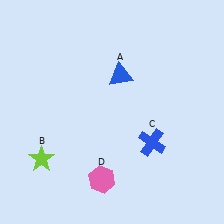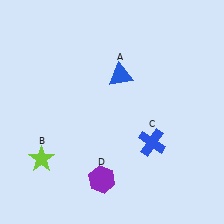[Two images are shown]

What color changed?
The hexagon (D) changed from pink in Image 1 to purple in Image 2.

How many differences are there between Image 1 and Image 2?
There is 1 difference between the two images.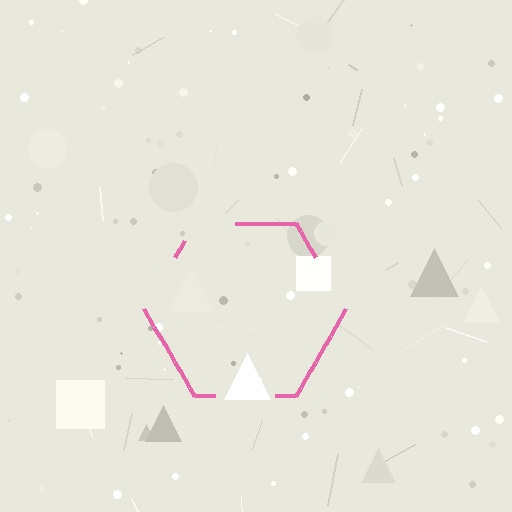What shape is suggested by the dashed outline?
The dashed outline suggests a hexagon.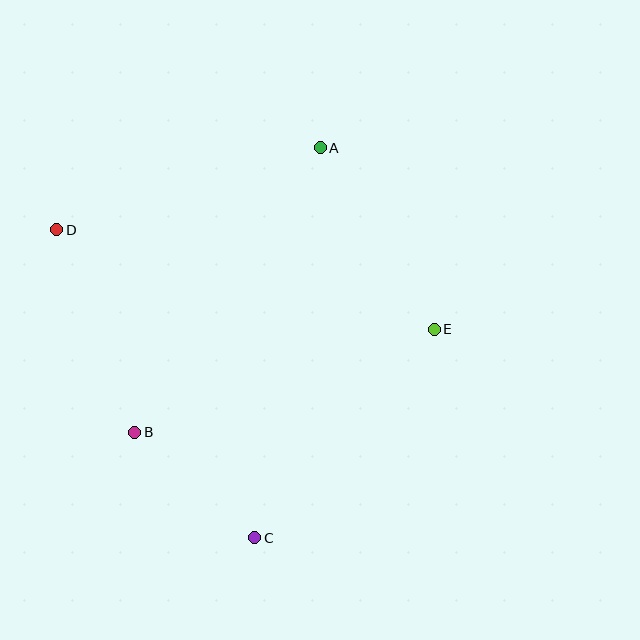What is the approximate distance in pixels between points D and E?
The distance between D and E is approximately 390 pixels.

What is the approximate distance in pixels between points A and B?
The distance between A and B is approximately 339 pixels.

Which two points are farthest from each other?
Points A and C are farthest from each other.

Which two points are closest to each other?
Points B and C are closest to each other.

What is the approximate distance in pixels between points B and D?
The distance between B and D is approximately 217 pixels.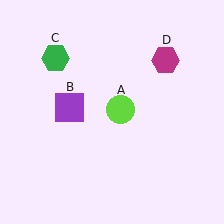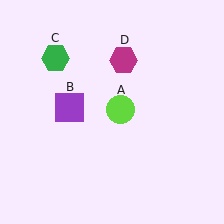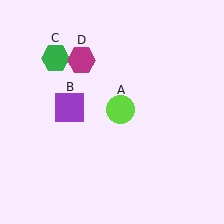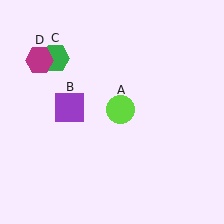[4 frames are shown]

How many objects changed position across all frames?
1 object changed position: magenta hexagon (object D).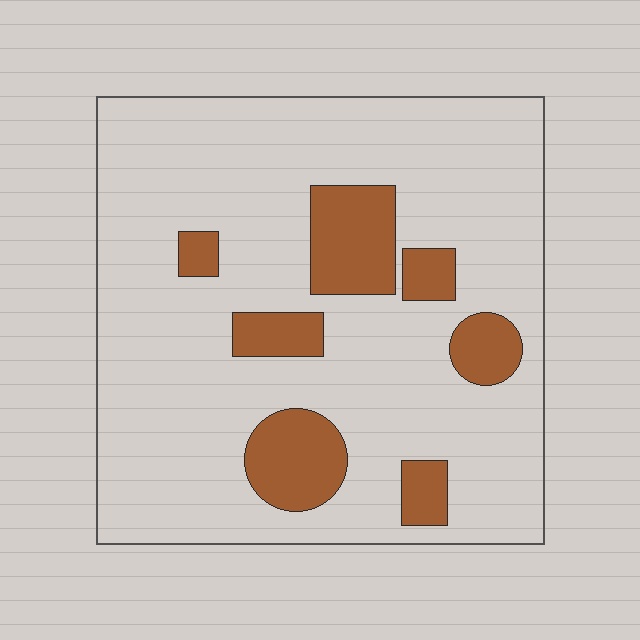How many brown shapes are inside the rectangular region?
7.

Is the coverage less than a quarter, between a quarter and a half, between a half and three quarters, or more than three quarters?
Less than a quarter.